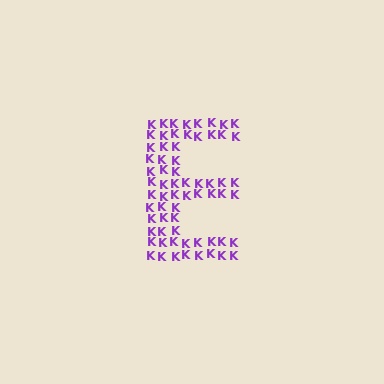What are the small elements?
The small elements are letter K's.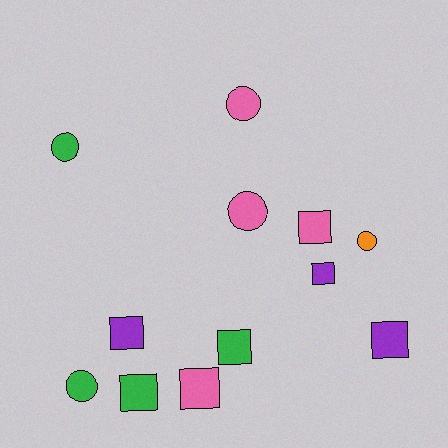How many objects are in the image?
There are 12 objects.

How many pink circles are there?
There are 2 pink circles.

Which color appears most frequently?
Pink, with 4 objects.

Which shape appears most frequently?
Square, with 7 objects.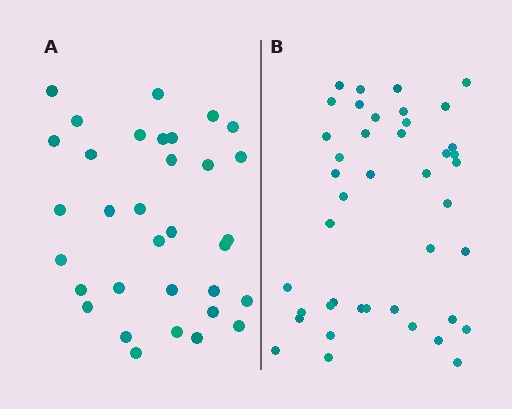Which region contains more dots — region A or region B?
Region B (the right region) has more dots.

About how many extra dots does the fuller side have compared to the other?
Region B has roughly 8 or so more dots than region A.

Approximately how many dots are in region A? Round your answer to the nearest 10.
About 30 dots. (The exact count is 33, which rounds to 30.)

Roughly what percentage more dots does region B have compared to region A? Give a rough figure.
About 25% more.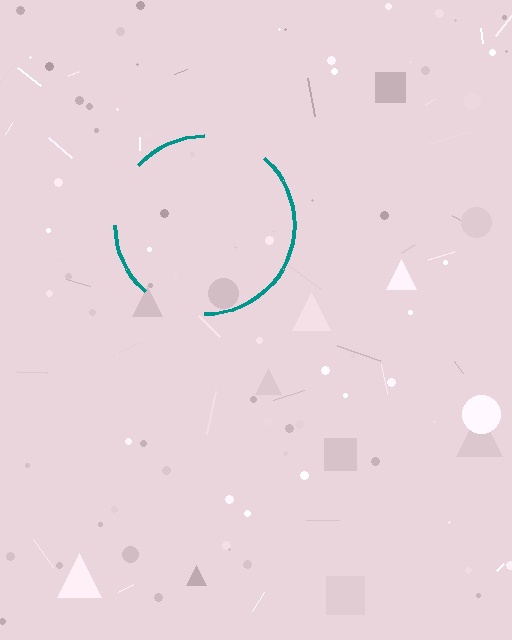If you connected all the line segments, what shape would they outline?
They would outline a circle.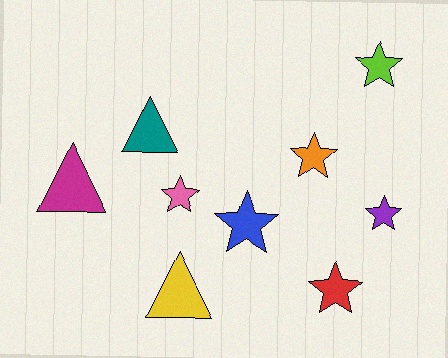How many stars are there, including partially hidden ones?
There are 6 stars.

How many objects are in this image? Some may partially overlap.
There are 9 objects.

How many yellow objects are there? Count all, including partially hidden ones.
There is 1 yellow object.